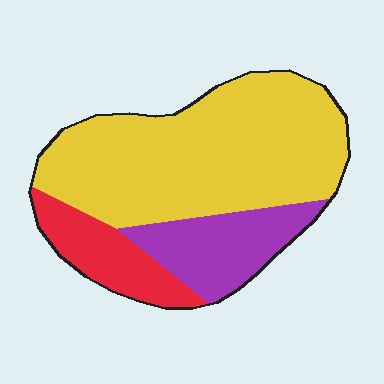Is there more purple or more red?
Purple.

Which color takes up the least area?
Red, at roughly 15%.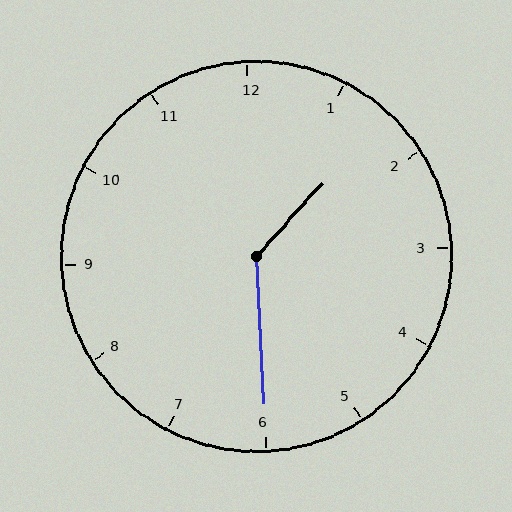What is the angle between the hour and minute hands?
Approximately 135 degrees.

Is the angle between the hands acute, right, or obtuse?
It is obtuse.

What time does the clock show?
1:30.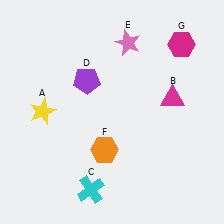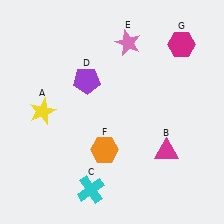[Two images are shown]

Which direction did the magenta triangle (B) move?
The magenta triangle (B) moved down.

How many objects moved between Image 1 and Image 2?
1 object moved between the two images.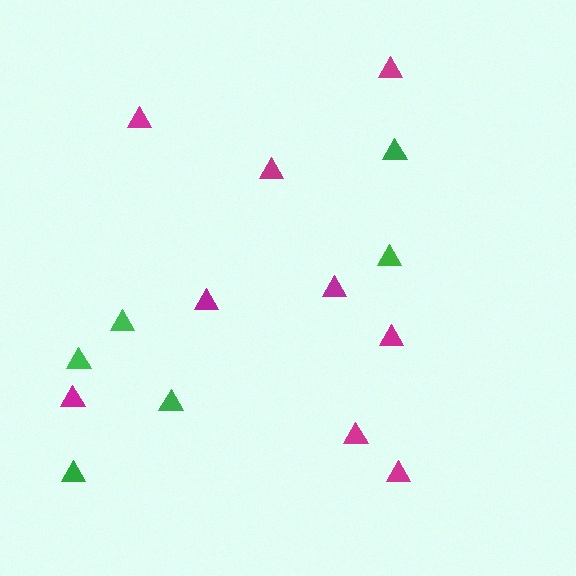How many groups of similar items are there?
There are 2 groups: one group of green triangles (6) and one group of magenta triangles (9).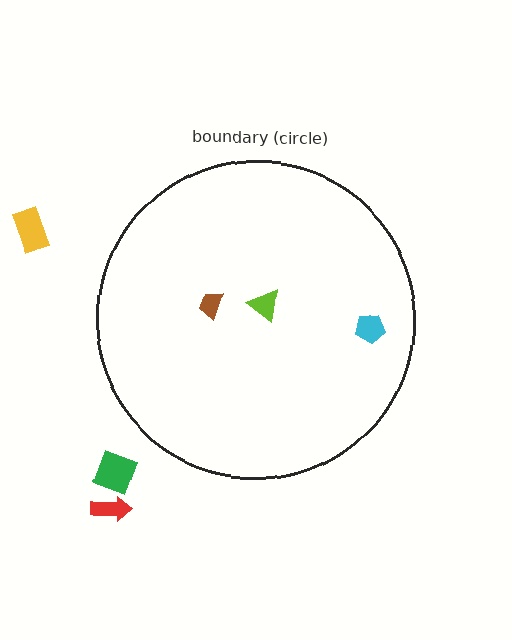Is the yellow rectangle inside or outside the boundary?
Outside.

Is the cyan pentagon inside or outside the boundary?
Inside.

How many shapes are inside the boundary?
3 inside, 3 outside.